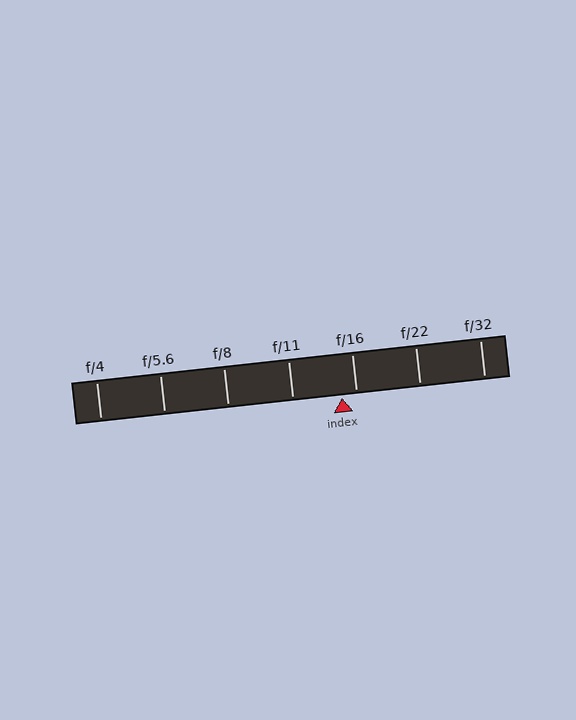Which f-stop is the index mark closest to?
The index mark is closest to f/16.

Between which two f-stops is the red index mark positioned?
The index mark is between f/11 and f/16.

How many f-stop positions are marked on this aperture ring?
There are 7 f-stop positions marked.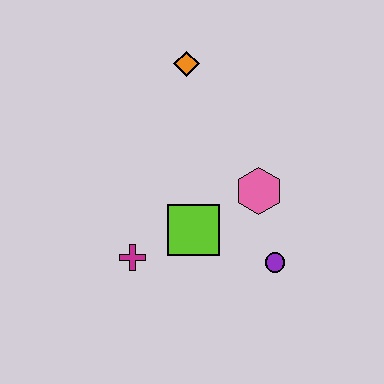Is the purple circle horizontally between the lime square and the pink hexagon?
No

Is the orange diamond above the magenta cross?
Yes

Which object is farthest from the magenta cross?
The orange diamond is farthest from the magenta cross.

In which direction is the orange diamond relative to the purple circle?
The orange diamond is above the purple circle.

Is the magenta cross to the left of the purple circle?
Yes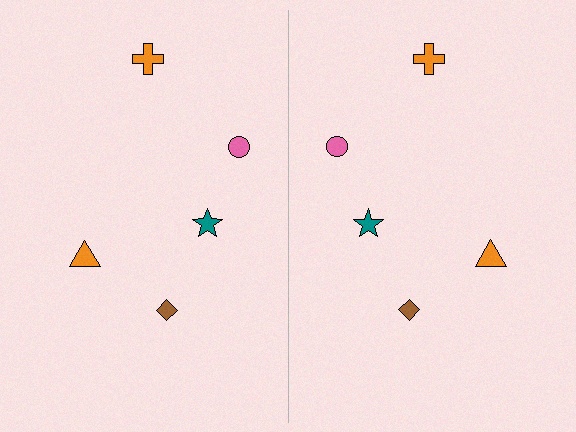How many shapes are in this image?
There are 10 shapes in this image.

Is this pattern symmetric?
Yes, this pattern has bilateral (reflection) symmetry.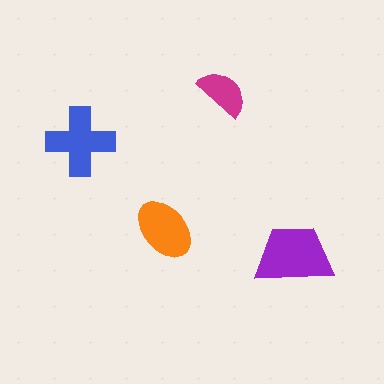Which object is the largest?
The purple trapezoid.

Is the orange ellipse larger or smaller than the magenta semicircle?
Larger.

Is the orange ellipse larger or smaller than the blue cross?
Smaller.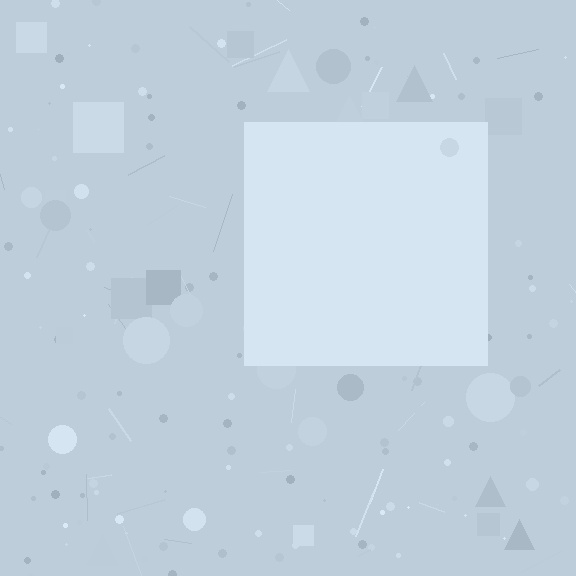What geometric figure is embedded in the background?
A square is embedded in the background.